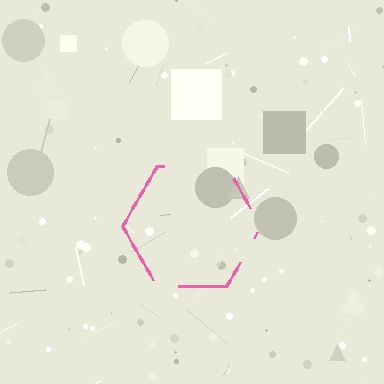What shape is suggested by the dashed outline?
The dashed outline suggests a hexagon.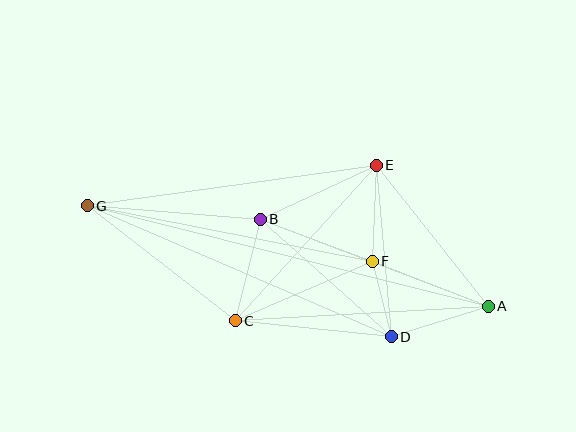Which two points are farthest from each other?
Points A and G are farthest from each other.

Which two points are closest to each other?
Points D and F are closest to each other.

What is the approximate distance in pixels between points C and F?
The distance between C and F is approximately 149 pixels.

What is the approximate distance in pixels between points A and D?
The distance between A and D is approximately 102 pixels.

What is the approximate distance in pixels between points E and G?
The distance between E and G is approximately 292 pixels.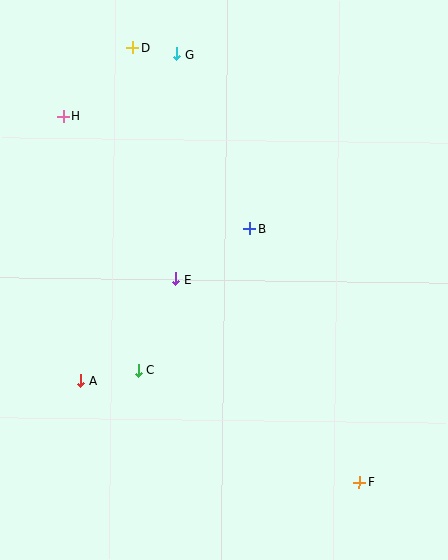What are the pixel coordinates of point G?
Point G is at (177, 54).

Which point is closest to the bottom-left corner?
Point A is closest to the bottom-left corner.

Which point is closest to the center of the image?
Point E at (176, 279) is closest to the center.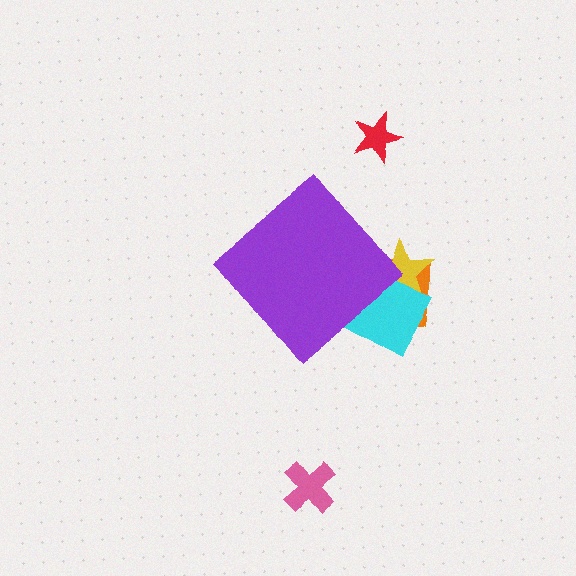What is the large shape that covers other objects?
A purple diamond.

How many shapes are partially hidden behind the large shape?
3 shapes are partially hidden.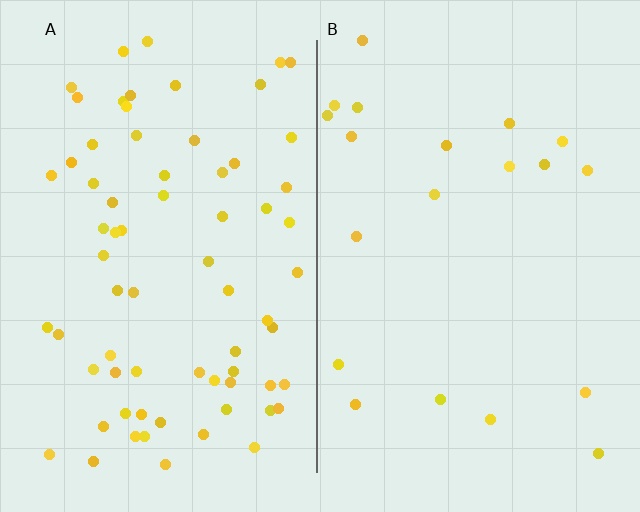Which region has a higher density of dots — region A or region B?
A (the left).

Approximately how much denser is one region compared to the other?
Approximately 3.5× — region A over region B.